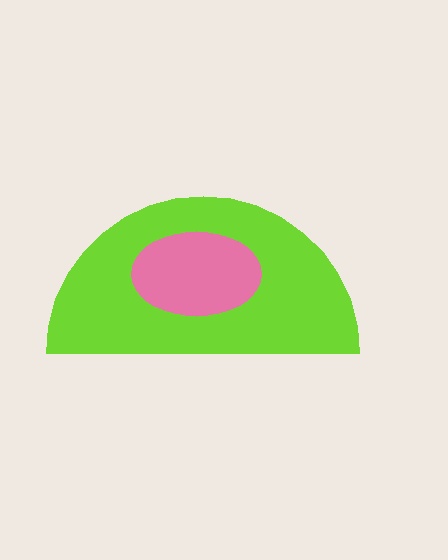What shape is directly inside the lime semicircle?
The pink ellipse.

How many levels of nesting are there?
2.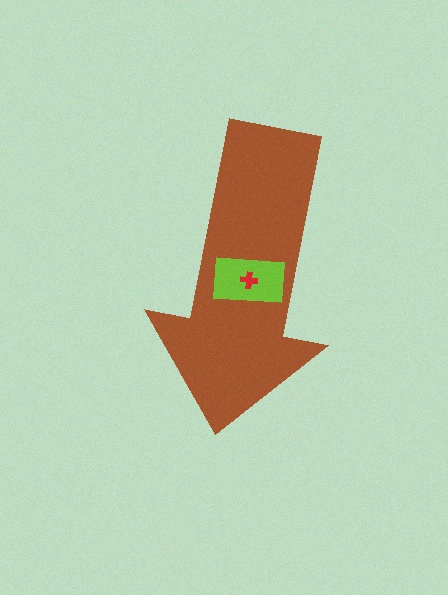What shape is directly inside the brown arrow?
The lime rectangle.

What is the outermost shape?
The brown arrow.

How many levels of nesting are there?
3.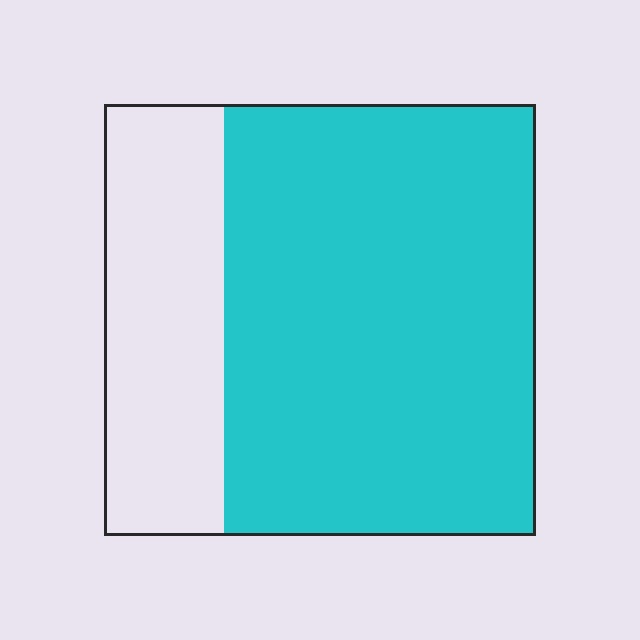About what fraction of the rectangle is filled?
About three quarters (3/4).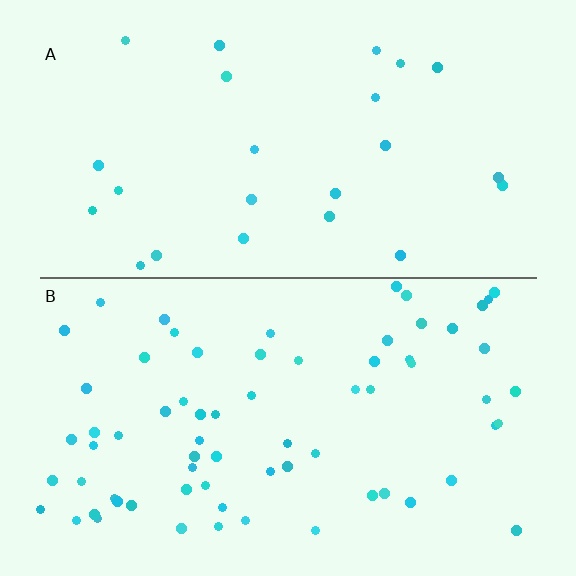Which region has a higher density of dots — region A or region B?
B (the bottom).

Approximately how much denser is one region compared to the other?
Approximately 2.9× — region B over region A.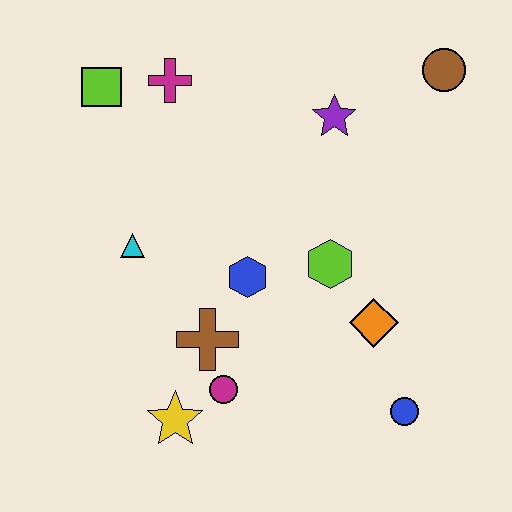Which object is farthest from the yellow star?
The brown circle is farthest from the yellow star.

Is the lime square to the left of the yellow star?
Yes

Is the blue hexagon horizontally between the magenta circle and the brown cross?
No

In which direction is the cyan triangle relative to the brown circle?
The cyan triangle is to the left of the brown circle.